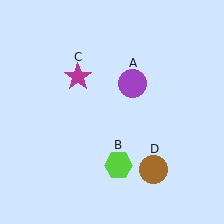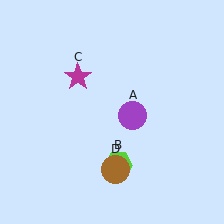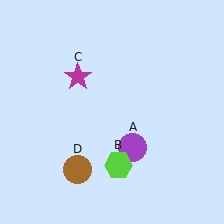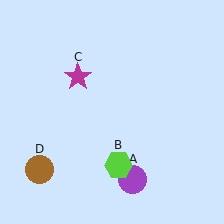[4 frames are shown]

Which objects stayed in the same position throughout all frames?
Lime hexagon (object B) and magenta star (object C) remained stationary.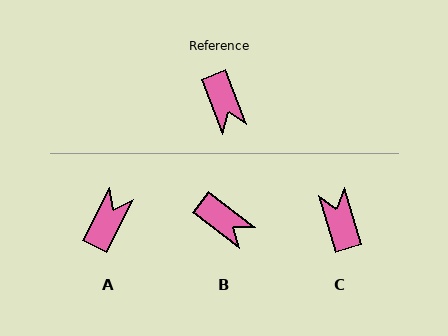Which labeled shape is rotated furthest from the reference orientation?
C, about 176 degrees away.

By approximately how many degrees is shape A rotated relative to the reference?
Approximately 133 degrees counter-clockwise.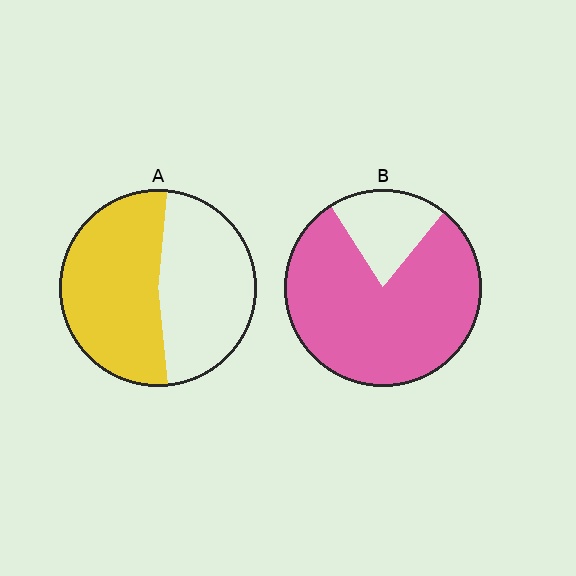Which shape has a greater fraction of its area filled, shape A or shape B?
Shape B.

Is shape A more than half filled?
Roughly half.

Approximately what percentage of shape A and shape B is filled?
A is approximately 55% and B is approximately 80%.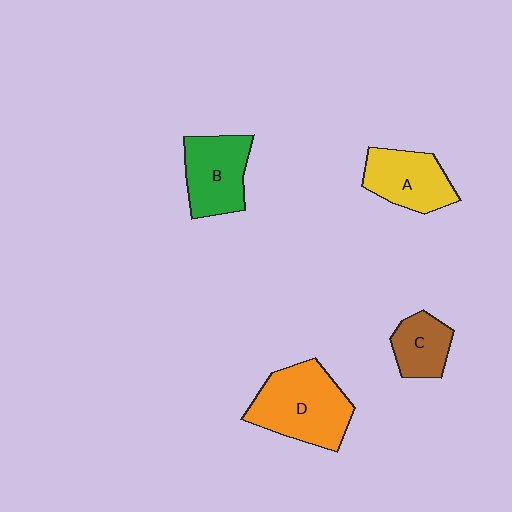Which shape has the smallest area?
Shape C (brown).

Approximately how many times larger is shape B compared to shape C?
Approximately 1.5 times.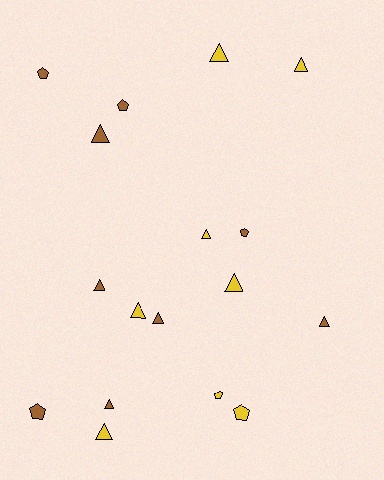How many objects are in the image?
There are 17 objects.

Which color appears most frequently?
Brown, with 9 objects.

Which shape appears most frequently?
Triangle, with 11 objects.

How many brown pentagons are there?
There are 4 brown pentagons.